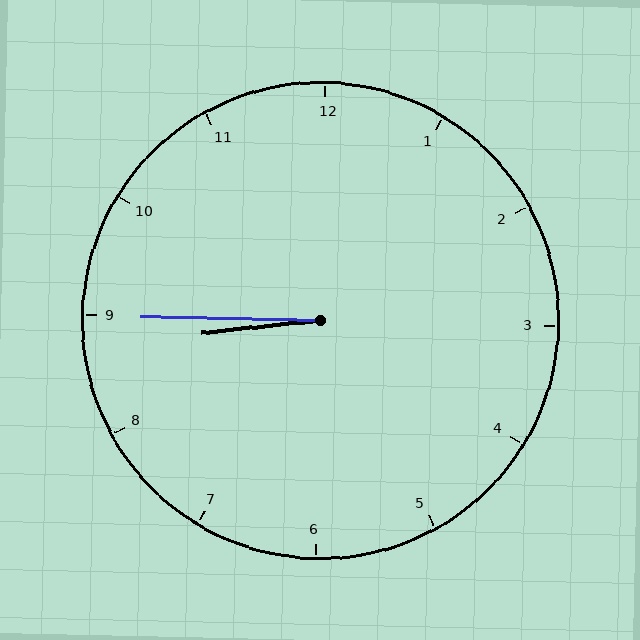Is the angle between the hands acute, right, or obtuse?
It is acute.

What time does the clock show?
8:45.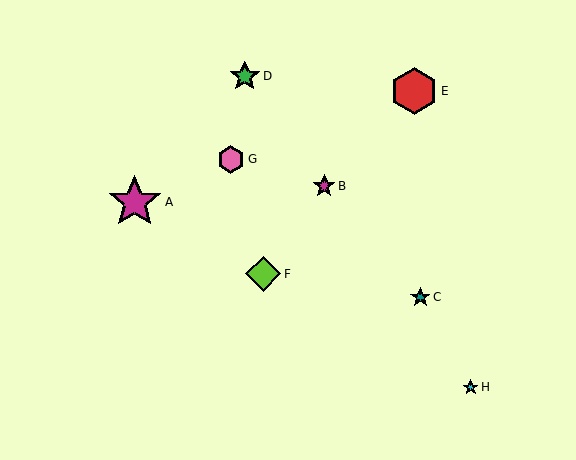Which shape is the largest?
The magenta star (labeled A) is the largest.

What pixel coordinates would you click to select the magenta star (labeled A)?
Click at (135, 202) to select the magenta star A.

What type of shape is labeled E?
Shape E is a red hexagon.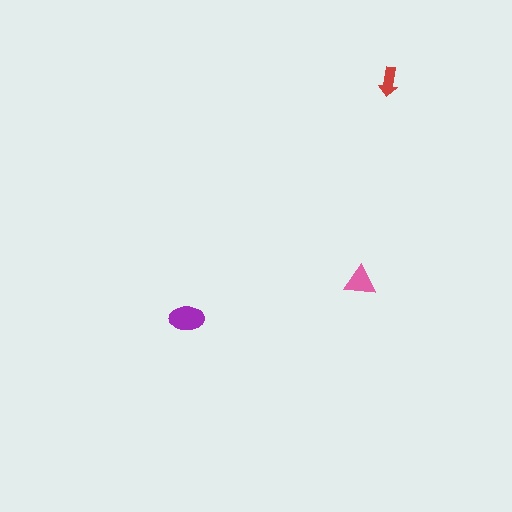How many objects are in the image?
There are 3 objects in the image.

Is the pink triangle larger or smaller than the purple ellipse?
Smaller.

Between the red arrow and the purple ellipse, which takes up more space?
The purple ellipse.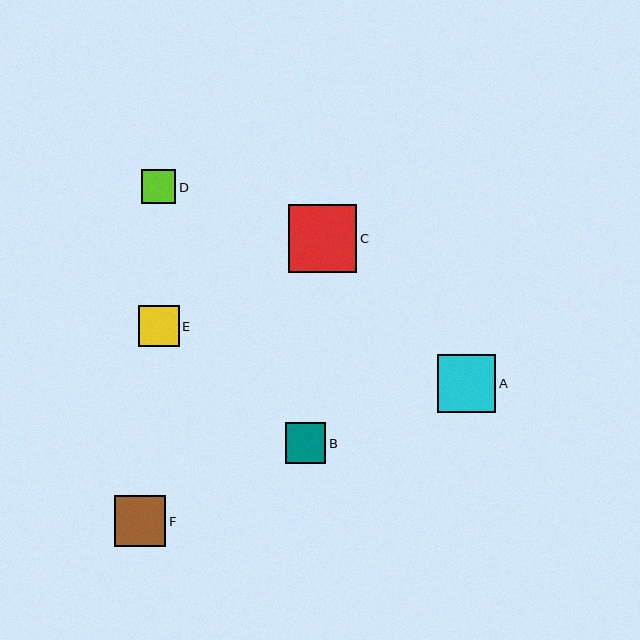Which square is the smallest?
Square D is the smallest with a size of approximately 34 pixels.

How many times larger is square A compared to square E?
Square A is approximately 1.4 times the size of square E.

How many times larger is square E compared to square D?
Square E is approximately 1.2 times the size of square D.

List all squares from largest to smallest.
From largest to smallest: C, A, F, E, B, D.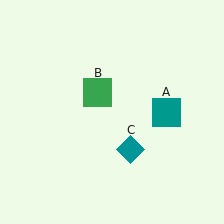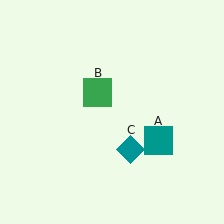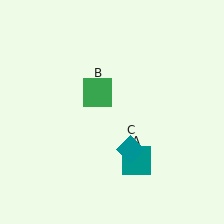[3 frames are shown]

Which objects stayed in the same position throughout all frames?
Green square (object B) and teal diamond (object C) remained stationary.